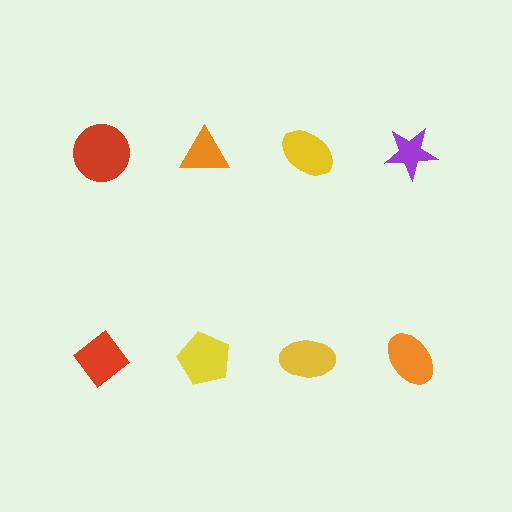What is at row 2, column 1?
A red diamond.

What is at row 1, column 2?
An orange triangle.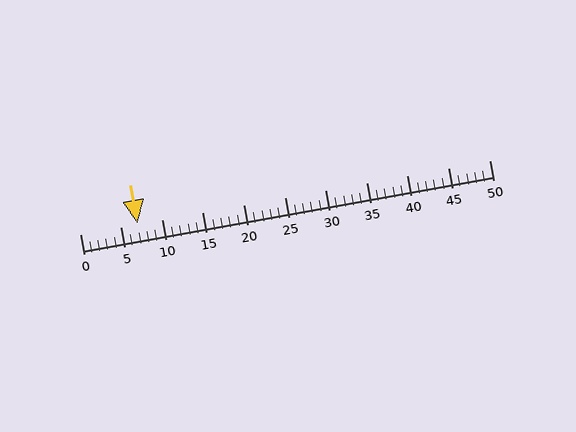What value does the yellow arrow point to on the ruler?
The yellow arrow points to approximately 7.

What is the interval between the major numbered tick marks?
The major tick marks are spaced 5 units apart.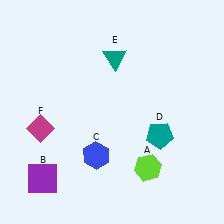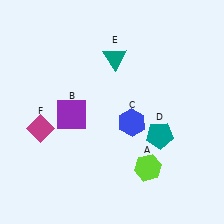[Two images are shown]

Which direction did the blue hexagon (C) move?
The blue hexagon (C) moved right.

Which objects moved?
The objects that moved are: the purple square (B), the blue hexagon (C).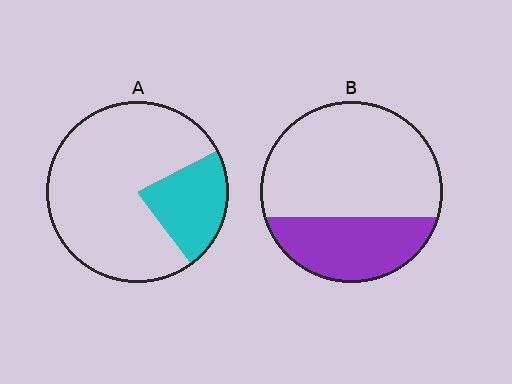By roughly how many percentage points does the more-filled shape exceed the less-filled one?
By roughly 10 percentage points (B over A).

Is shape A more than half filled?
No.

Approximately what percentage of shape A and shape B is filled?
A is approximately 25% and B is approximately 35%.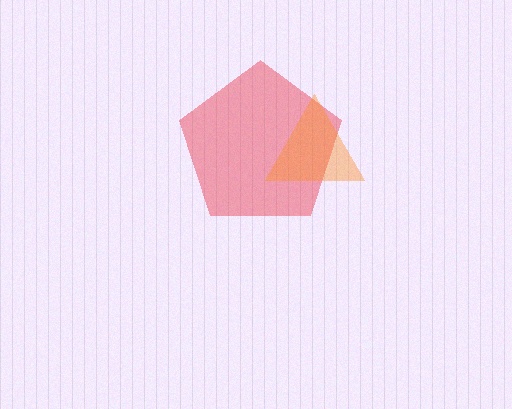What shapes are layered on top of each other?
The layered shapes are: a red pentagon, an orange triangle.